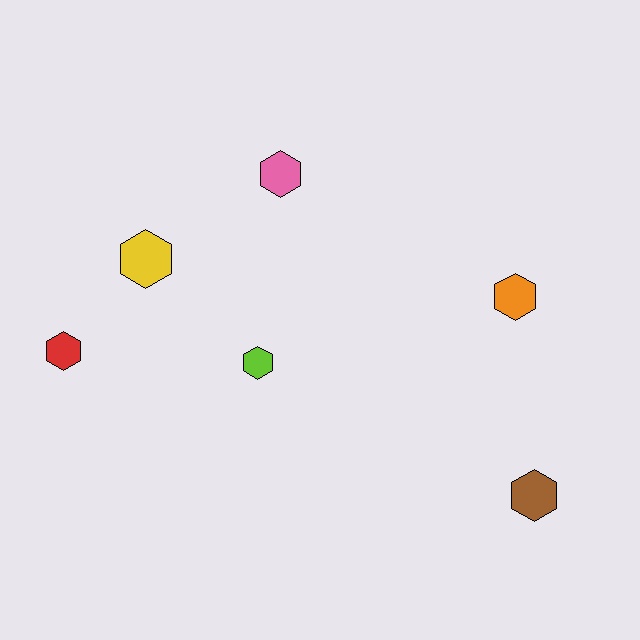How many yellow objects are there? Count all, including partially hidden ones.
There is 1 yellow object.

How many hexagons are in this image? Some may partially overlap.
There are 6 hexagons.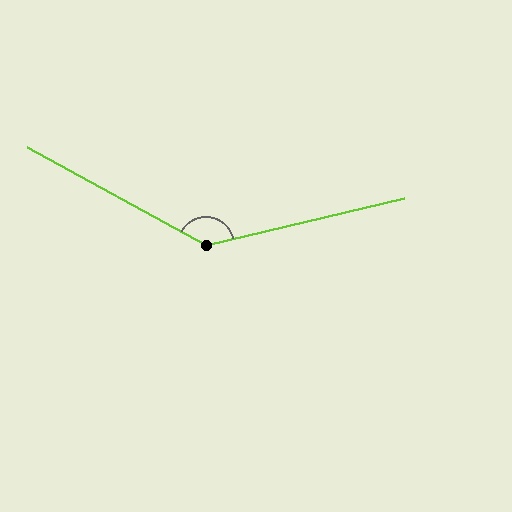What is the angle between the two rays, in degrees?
Approximately 138 degrees.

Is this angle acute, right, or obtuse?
It is obtuse.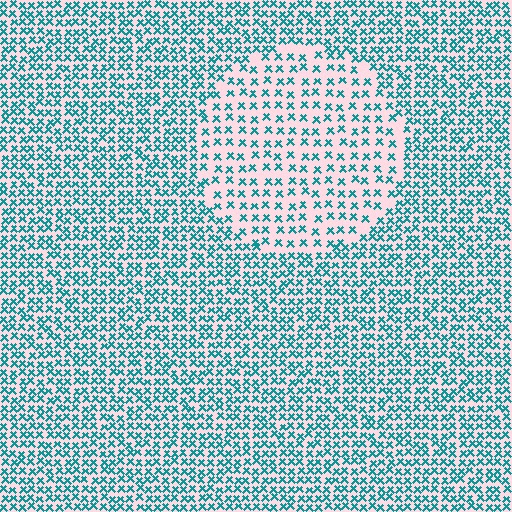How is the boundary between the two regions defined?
The boundary is defined by a change in element density (approximately 1.9x ratio). All elements are the same color, size, and shape.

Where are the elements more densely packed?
The elements are more densely packed outside the circle boundary.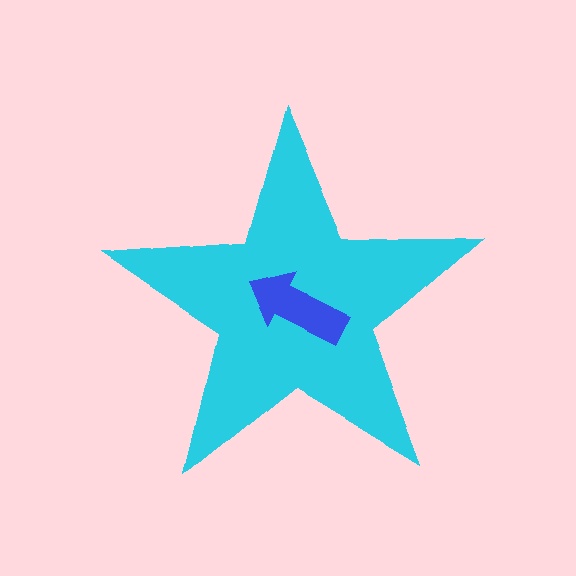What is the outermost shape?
The cyan star.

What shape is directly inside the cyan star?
The blue arrow.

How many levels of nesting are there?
2.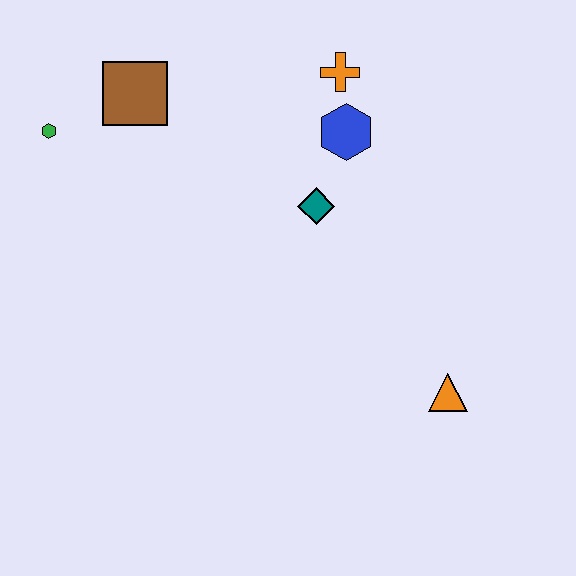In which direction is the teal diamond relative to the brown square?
The teal diamond is to the right of the brown square.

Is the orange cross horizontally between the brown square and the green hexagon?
No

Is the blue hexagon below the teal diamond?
No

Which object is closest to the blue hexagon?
The orange cross is closest to the blue hexagon.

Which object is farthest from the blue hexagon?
The green hexagon is farthest from the blue hexagon.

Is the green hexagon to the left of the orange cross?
Yes